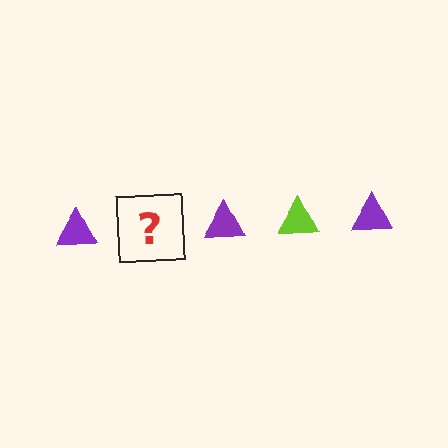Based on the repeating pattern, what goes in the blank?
The blank should be a lime triangle.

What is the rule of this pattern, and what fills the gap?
The rule is that the pattern cycles through purple, lime triangles. The gap should be filled with a lime triangle.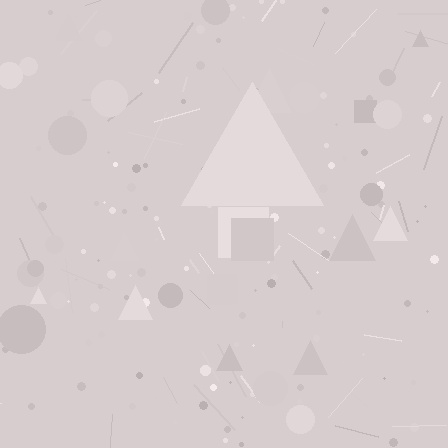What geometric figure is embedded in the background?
A triangle is embedded in the background.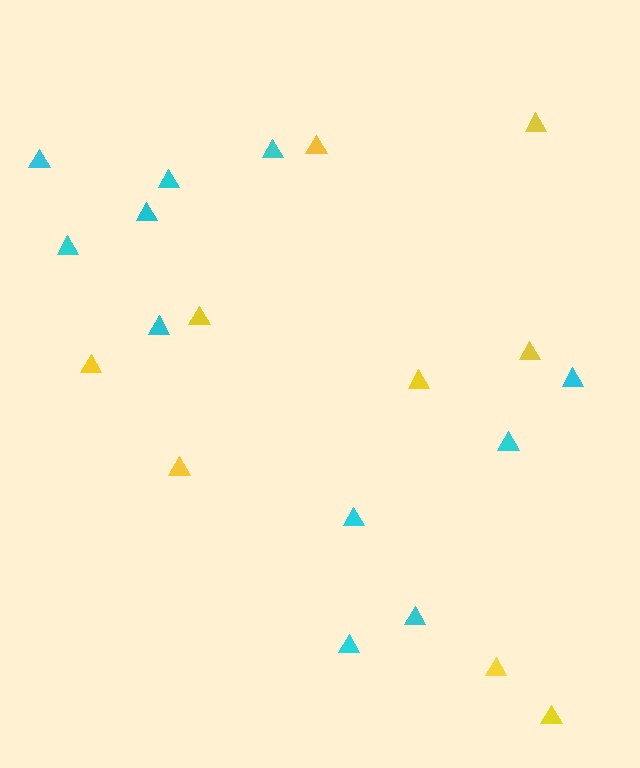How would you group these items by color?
There are 2 groups: one group of cyan triangles (11) and one group of yellow triangles (9).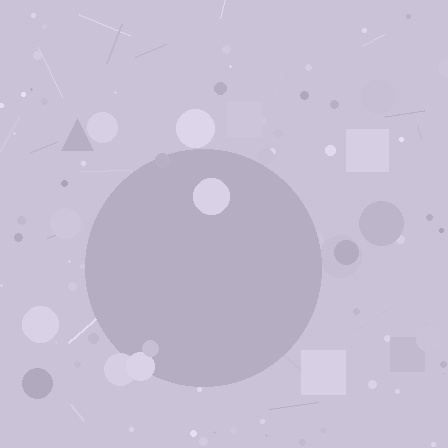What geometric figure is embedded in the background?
A circle is embedded in the background.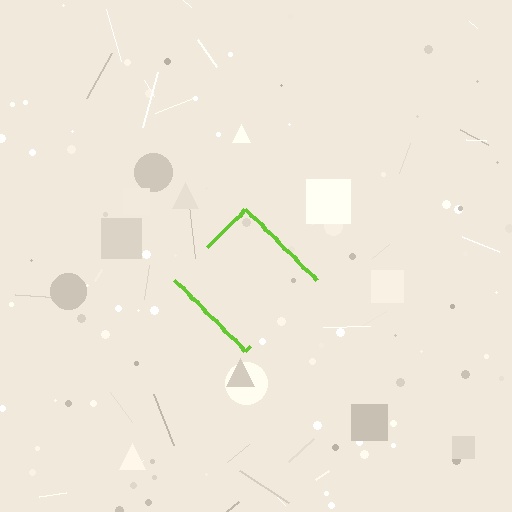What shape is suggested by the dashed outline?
The dashed outline suggests a diamond.